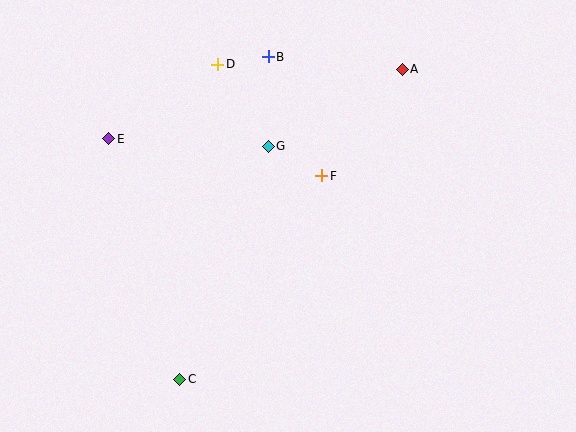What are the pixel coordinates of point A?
Point A is at (402, 69).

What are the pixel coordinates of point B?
Point B is at (268, 57).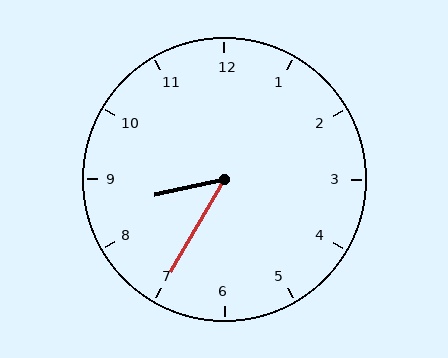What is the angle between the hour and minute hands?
Approximately 48 degrees.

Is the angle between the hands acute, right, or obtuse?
It is acute.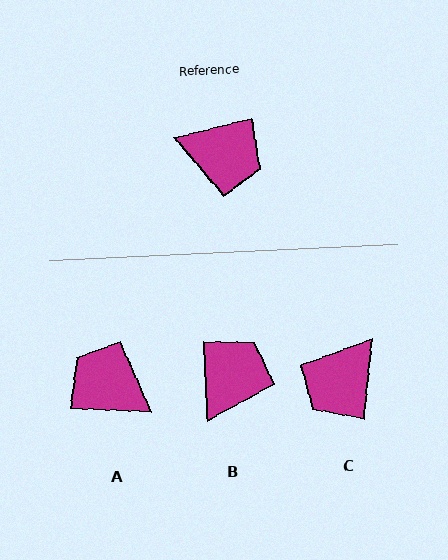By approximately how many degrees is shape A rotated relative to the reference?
Approximately 164 degrees counter-clockwise.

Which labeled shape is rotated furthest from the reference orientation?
A, about 164 degrees away.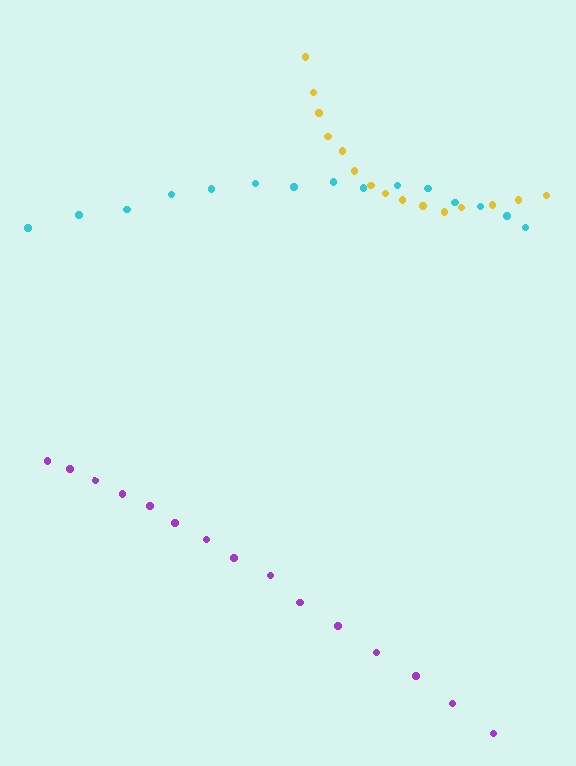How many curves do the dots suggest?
There are 3 distinct paths.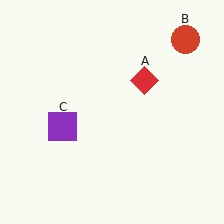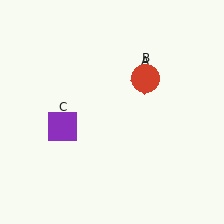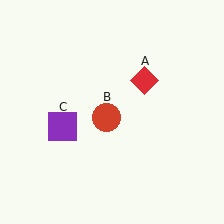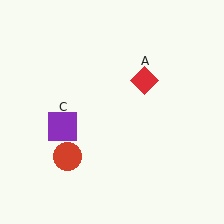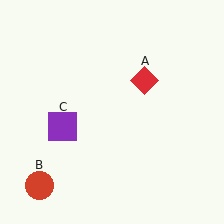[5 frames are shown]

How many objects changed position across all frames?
1 object changed position: red circle (object B).